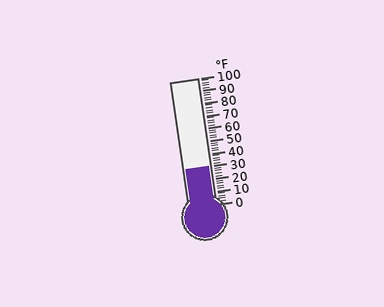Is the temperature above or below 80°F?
The temperature is below 80°F.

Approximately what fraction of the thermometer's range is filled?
The thermometer is filled to approximately 30% of its range.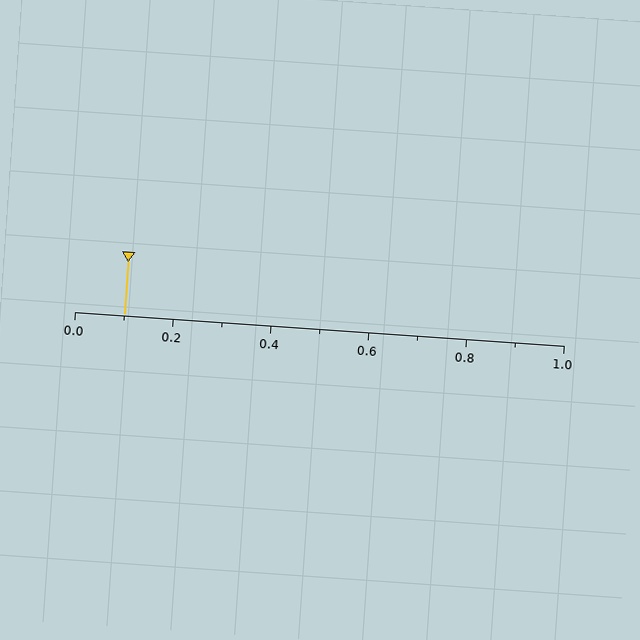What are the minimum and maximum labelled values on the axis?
The axis runs from 0.0 to 1.0.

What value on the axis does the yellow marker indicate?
The marker indicates approximately 0.1.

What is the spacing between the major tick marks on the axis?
The major ticks are spaced 0.2 apart.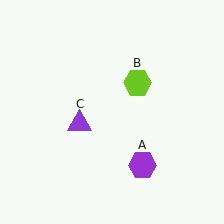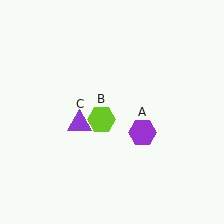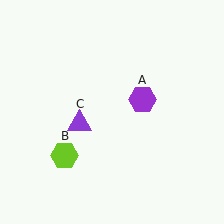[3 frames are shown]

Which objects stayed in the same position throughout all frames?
Purple triangle (object C) remained stationary.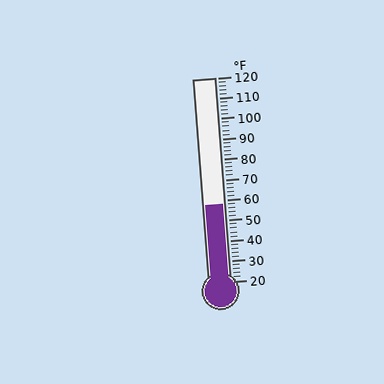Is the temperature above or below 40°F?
The temperature is above 40°F.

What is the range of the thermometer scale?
The thermometer scale ranges from 20°F to 120°F.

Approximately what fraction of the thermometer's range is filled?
The thermometer is filled to approximately 40% of its range.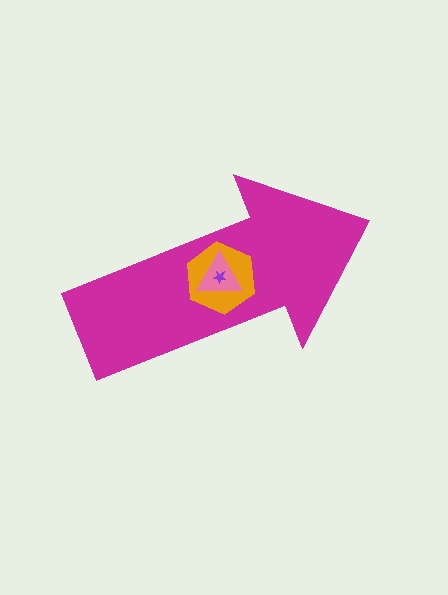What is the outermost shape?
The magenta arrow.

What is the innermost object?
The purple star.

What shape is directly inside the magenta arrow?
The orange hexagon.